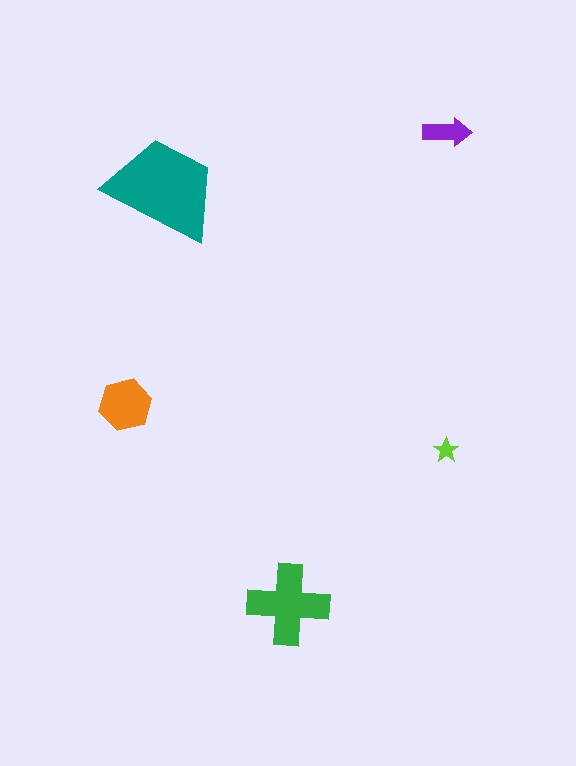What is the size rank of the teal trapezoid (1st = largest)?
1st.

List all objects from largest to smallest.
The teal trapezoid, the green cross, the orange hexagon, the purple arrow, the lime star.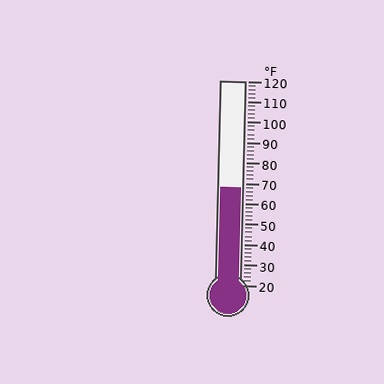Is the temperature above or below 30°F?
The temperature is above 30°F.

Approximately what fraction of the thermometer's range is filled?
The thermometer is filled to approximately 50% of its range.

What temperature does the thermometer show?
The thermometer shows approximately 68°F.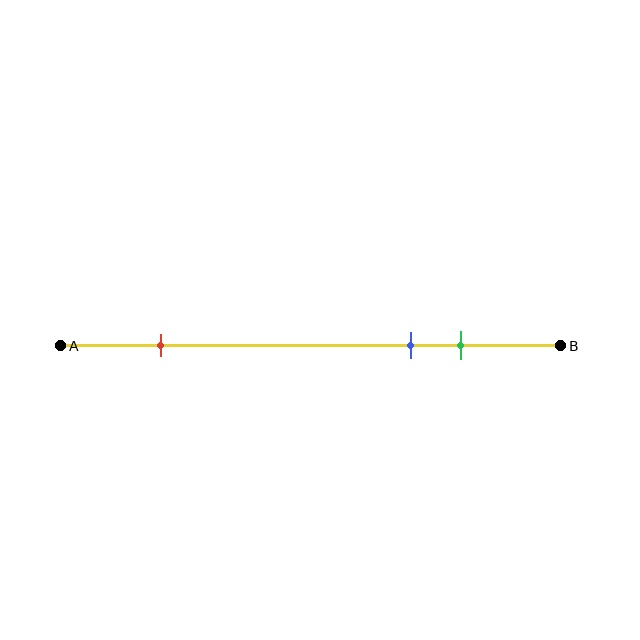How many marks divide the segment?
There are 3 marks dividing the segment.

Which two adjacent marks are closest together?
The blue and green marks are the closest adjacent pair.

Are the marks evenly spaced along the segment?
No, the marks are not evenly spaced.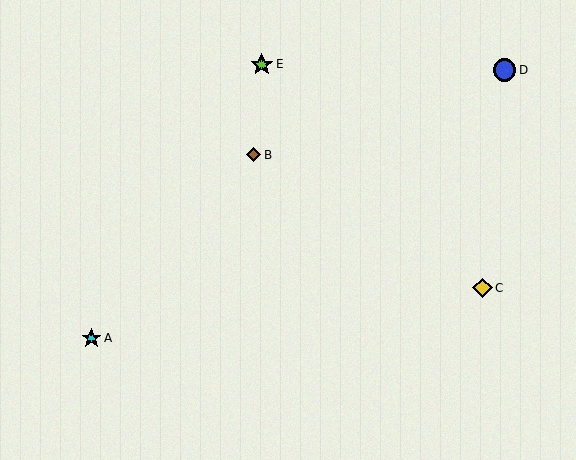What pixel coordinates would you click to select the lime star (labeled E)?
Click at (262, 64) to select the lime star E.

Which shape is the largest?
The blue circle (labeled D) is the largest.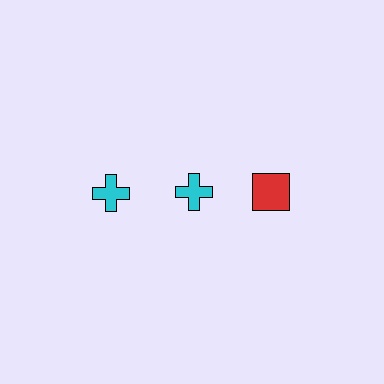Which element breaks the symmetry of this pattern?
The red square in the top row, center column breaks the symmetry. All other shapes are cyan crosses.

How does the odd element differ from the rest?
It differs in both color (red instead of cyan) and shape (square instead of cross).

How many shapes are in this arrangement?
There are 3 shapes arranged in a grid pattern.